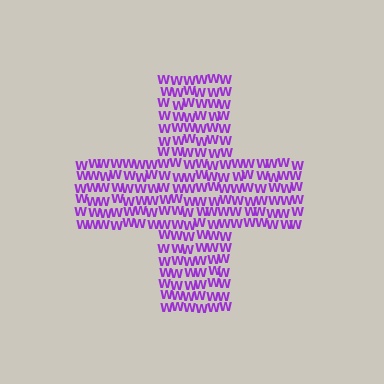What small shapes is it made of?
It is made of small letter W's.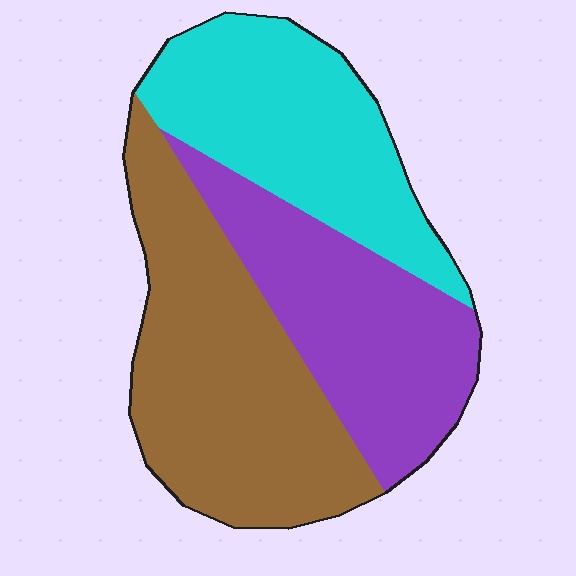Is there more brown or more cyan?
Brown.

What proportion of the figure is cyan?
Cyan covers 30% of the figure.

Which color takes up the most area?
Brown, at roughly 40%.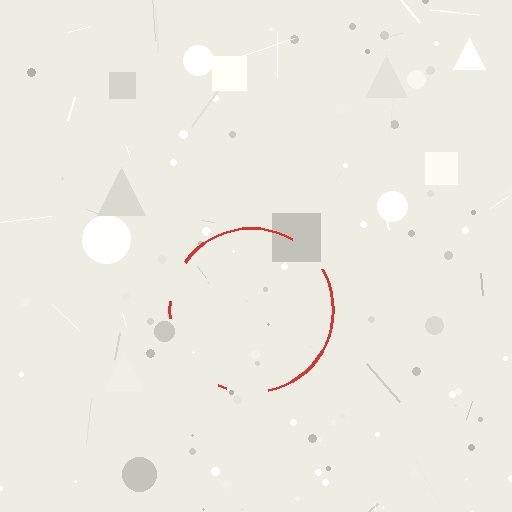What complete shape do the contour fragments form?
The contour fragments form a circle.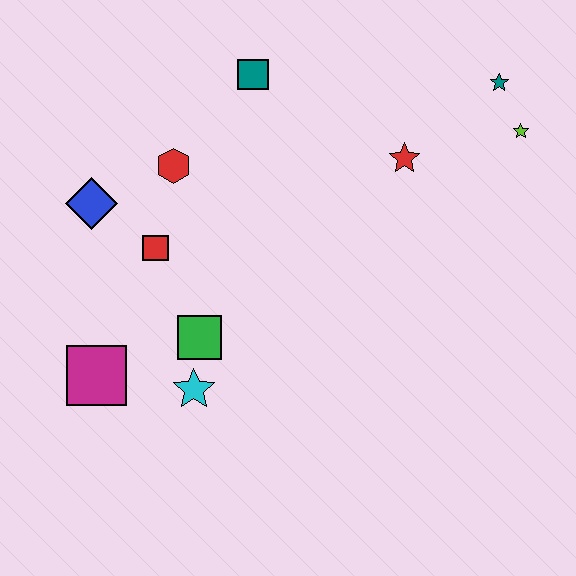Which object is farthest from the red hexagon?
The lime star is farthest from the red hexagon.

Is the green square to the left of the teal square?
Yes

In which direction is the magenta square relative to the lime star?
The magenta square is to the left of the lime star.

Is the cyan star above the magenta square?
No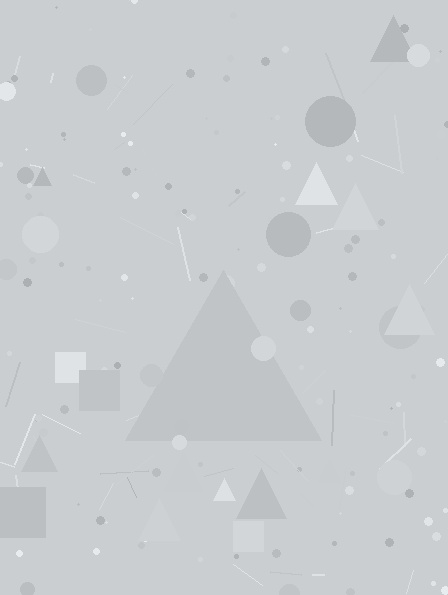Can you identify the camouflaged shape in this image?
The camouflaged shape is a triangle.